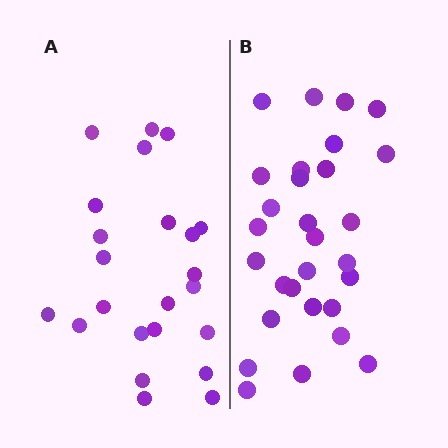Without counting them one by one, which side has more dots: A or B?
Region B (the right region) has more dots.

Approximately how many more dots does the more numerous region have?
Region B has about 6 more dots than region A.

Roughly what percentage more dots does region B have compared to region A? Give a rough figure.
About 25% more.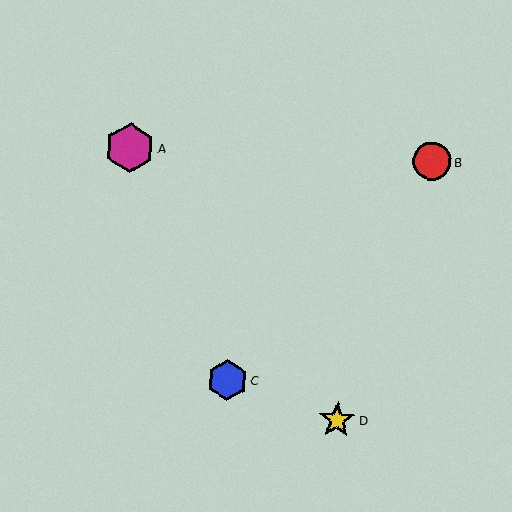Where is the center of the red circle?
The center of the red circle is at (432, 161).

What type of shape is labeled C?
Shape C is a blue hexagon.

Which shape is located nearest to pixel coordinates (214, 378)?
The blue hexagon (labeled C) at (227, 380) is nearest to that location.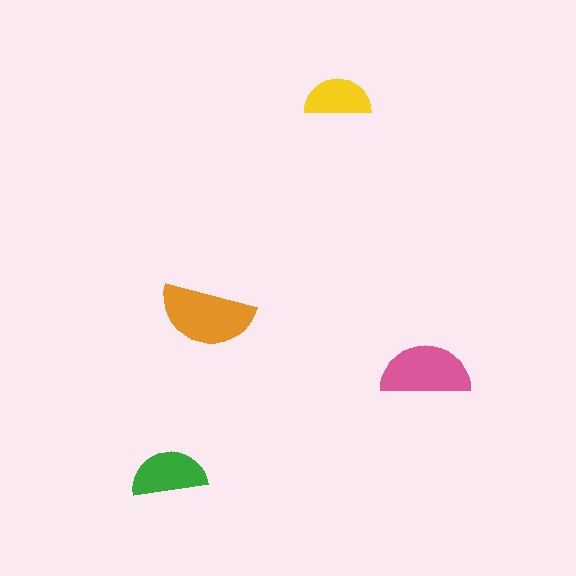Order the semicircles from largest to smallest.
the orange one, the pink one, the green one, the yellow one.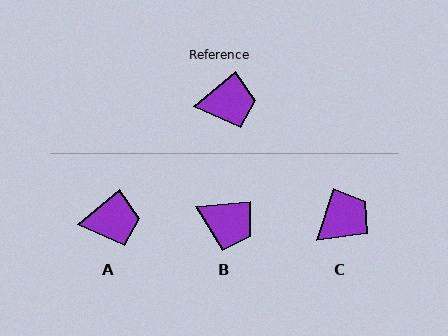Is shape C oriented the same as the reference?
No, it is off by about 33 degrees.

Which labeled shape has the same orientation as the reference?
A.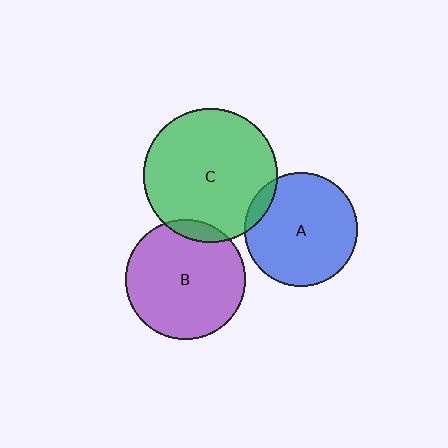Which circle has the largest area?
Circle C (green).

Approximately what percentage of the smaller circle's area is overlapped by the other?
Approximately 10%.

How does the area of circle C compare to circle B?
Approximately 1.2 times.